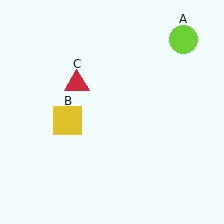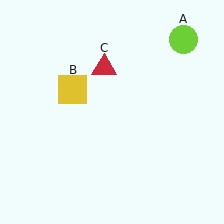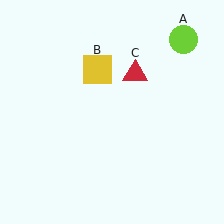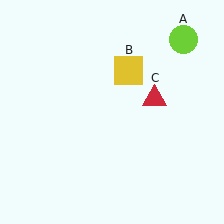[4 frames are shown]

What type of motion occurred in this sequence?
The yellow square (object B), red triangle (object C) rotated clockwise around the center of the scene.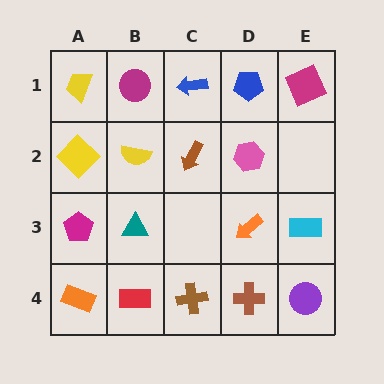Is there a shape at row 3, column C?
No, that cell is empty.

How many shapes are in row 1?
5 shapes.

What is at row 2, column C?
A brown arrow.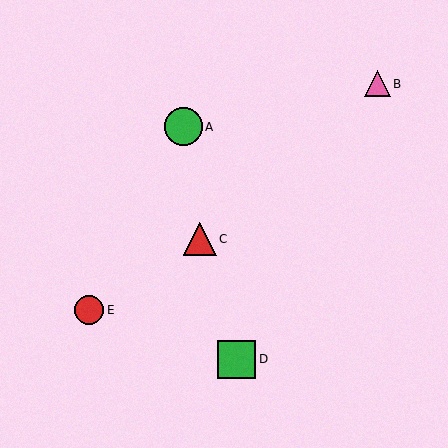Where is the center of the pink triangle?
The center of the pink triangle is at (378, 84).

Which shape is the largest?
The green square (labeled D) is the largest.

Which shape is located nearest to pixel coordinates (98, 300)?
The red circle (labeled E) at (89, 310) is nearest to that location.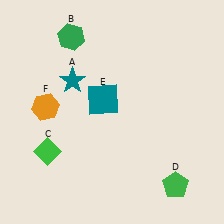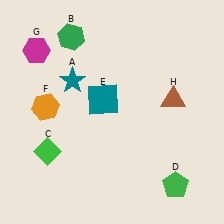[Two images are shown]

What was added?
A magenta hexagon (G), a brown triangle (H) were added in Image 2.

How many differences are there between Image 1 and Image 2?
There are 2 differences between the two images.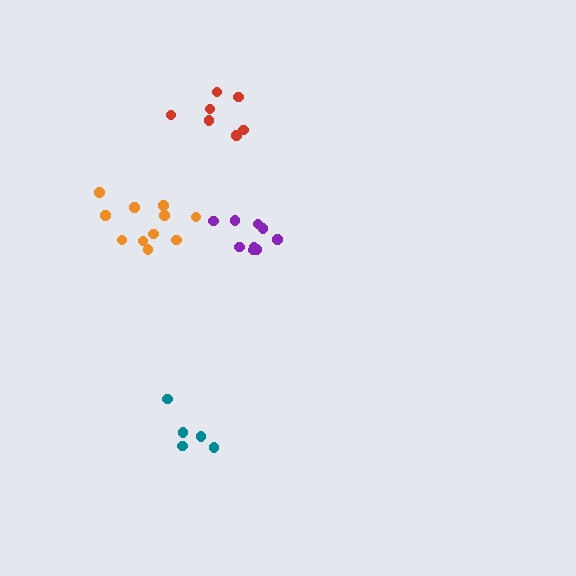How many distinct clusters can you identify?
There are 4 distinct clusters.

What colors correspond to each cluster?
The clusters are colored: red, orange, purple, teal.